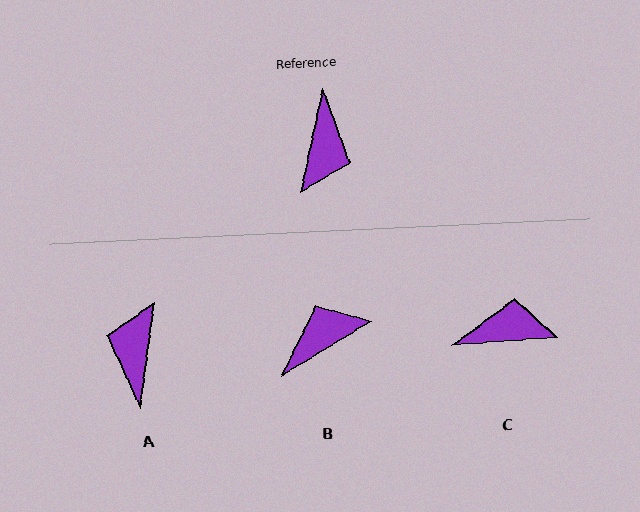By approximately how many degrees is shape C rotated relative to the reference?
Approximately 107 degrees counter-clockwise.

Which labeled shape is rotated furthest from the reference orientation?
A, about 175 degrees away.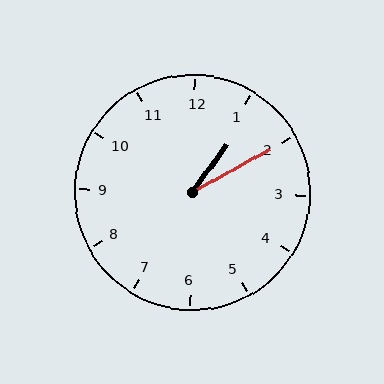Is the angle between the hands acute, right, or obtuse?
It is acute.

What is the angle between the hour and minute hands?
Approximately 25 degrees.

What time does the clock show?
1:10.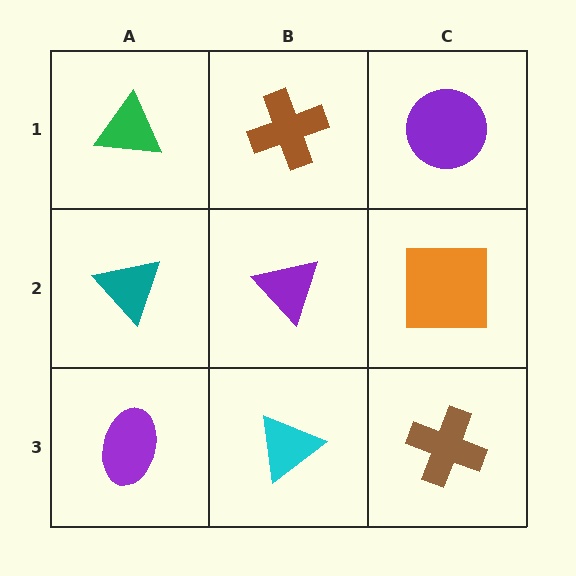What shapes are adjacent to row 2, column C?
A purple circle (row 1, column C), a brown cross (row 3, column C), a purple triangle (row 2, column B).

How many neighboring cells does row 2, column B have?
4.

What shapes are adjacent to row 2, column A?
A green triangle (row 1, column A), a purple ellipse (row 3, column A), a purple triangle (row 2, column B).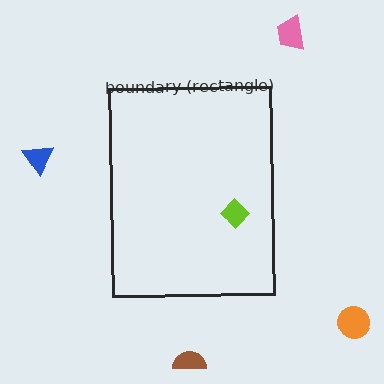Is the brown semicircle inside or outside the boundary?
Outside.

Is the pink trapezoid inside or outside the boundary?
Outside.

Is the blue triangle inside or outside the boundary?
Outside.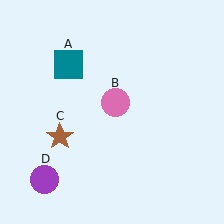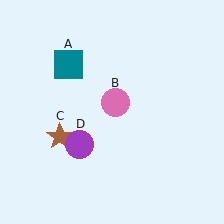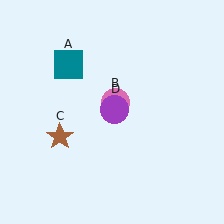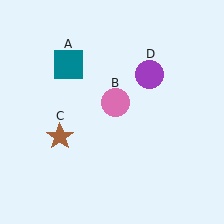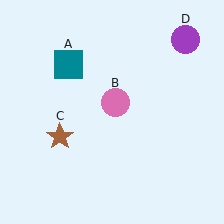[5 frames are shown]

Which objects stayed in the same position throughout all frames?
Teal square (object A) and pink circle (object B) and brown star (object C) remained stationary.